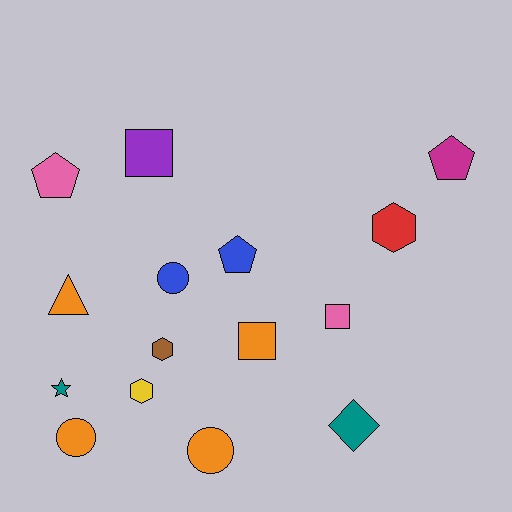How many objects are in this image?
There are 15 objects.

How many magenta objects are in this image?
There is 1 magenta object.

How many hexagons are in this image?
There are 3 hexagons.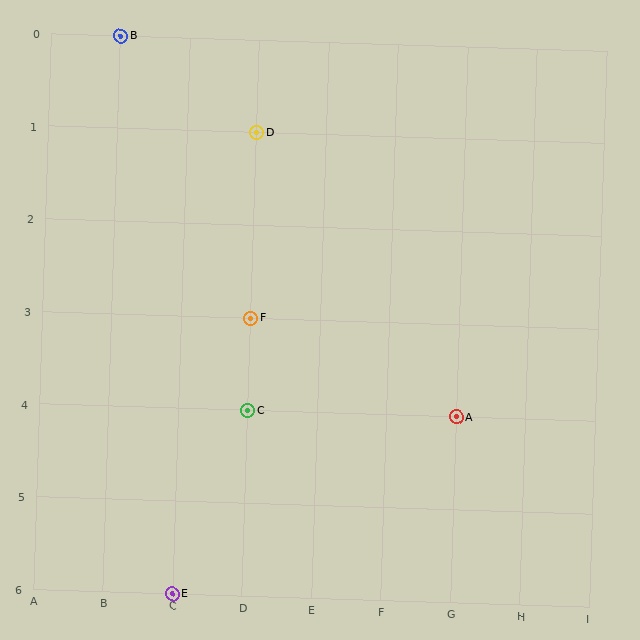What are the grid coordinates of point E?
Point E is at grid coordinates (C, 6).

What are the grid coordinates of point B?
Point B is at grid coordinates (B, 0).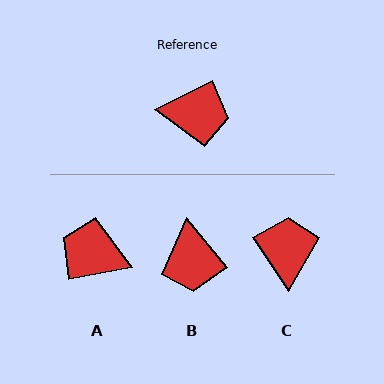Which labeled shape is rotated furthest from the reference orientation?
A, about 164 degrees away.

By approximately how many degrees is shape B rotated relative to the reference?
Approximately 77 degrees clockwise.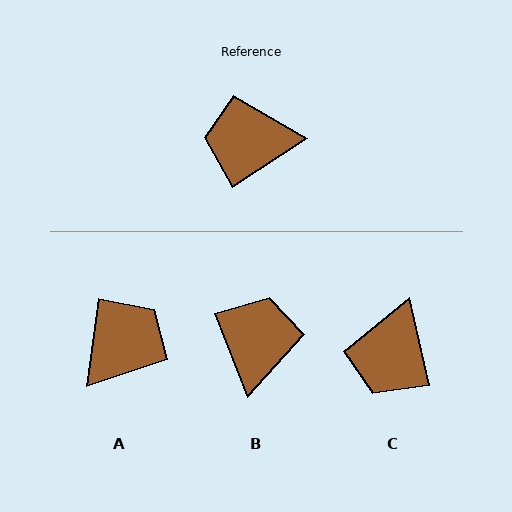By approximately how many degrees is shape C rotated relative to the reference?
Approximately 70 degrees counter-clockwise.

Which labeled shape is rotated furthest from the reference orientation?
A, about 130 degrees away.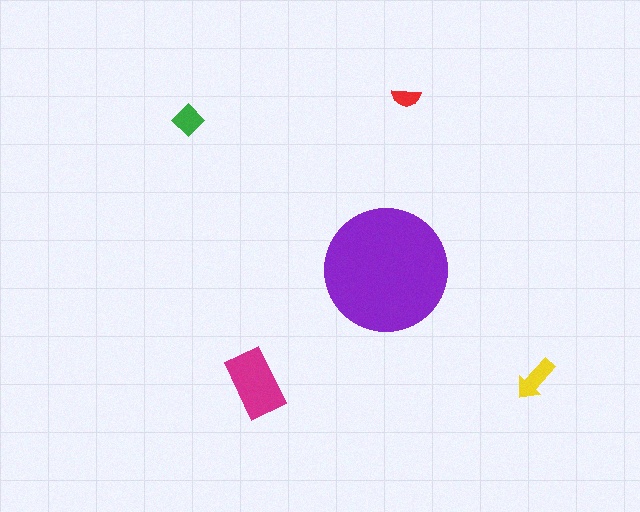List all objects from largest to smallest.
The purple circle, the magenta rectangle, the yellow arrow, the green diamond, the red semicircle.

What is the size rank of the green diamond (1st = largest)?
4th.